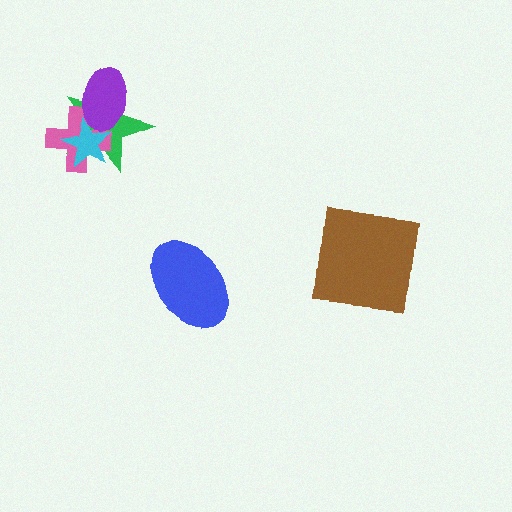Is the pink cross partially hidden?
Yes, it is partially covered by another shape.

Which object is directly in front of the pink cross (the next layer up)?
The cyan star is directly in front of the pink cross.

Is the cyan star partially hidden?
Yes, it is partially covered by another shape.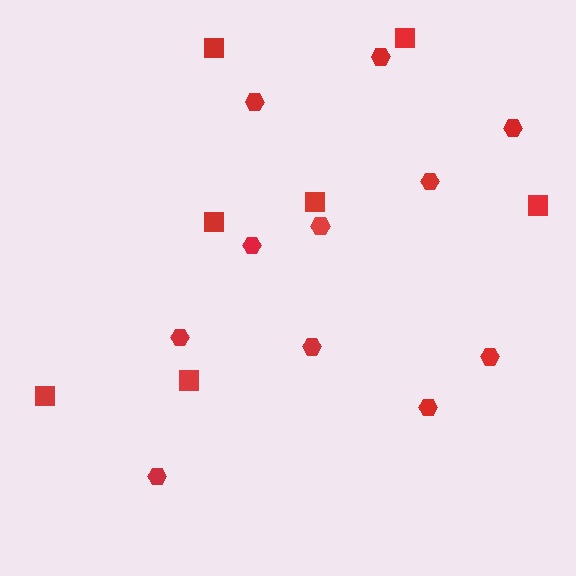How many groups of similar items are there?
There are 2 groups: one group of hexagons (11) and one group of squares (7).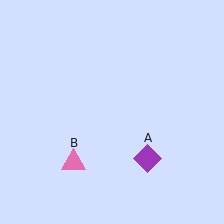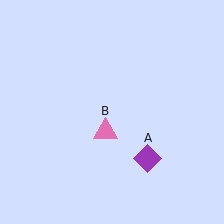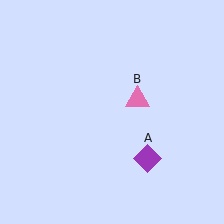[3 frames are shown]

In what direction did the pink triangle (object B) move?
The pink triangle (object B) moved up and to the right.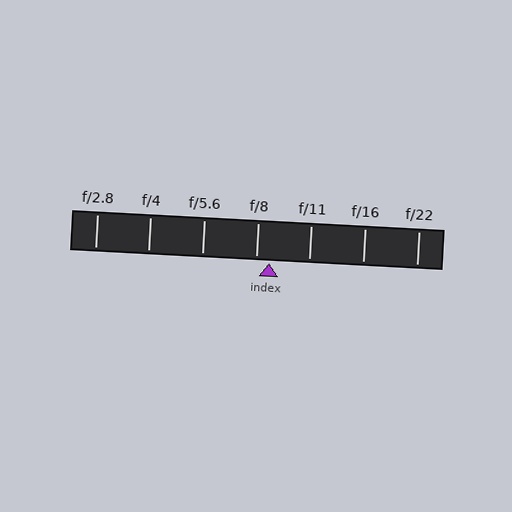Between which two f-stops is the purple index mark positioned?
The index mark is between f/8 and f/11.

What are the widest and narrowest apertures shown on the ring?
The widest aperture shown is f/2.8 and the narrowest is f/22.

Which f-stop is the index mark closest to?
The index mark is closest to f/8.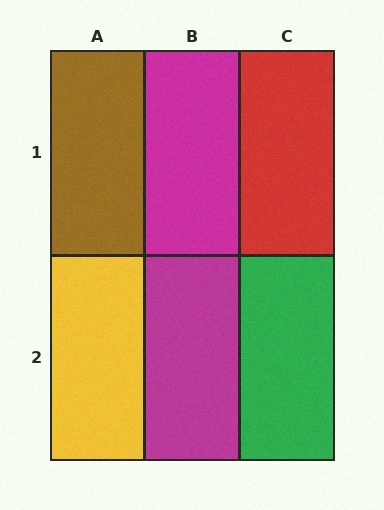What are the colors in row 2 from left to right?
Yellow, magenta, green.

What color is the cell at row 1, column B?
Magenta.